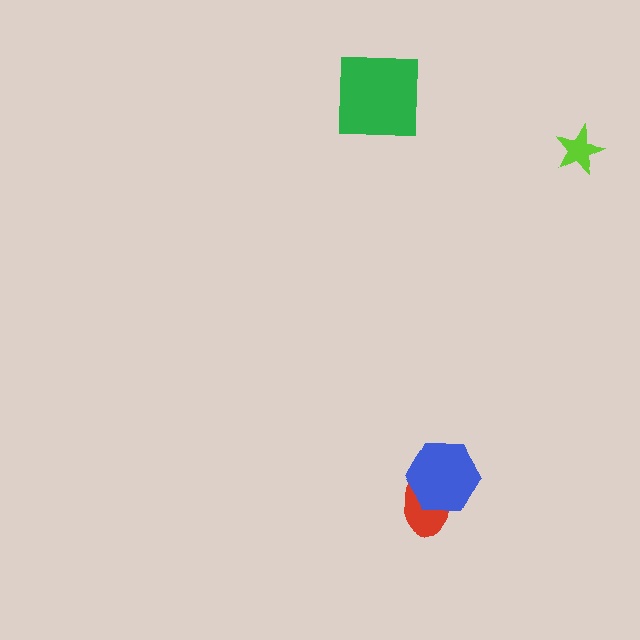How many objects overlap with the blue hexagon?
1 object overlaps with the blue hexagon.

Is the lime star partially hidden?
No, no other shape covers it.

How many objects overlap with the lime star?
0 objects overlap with the lime star.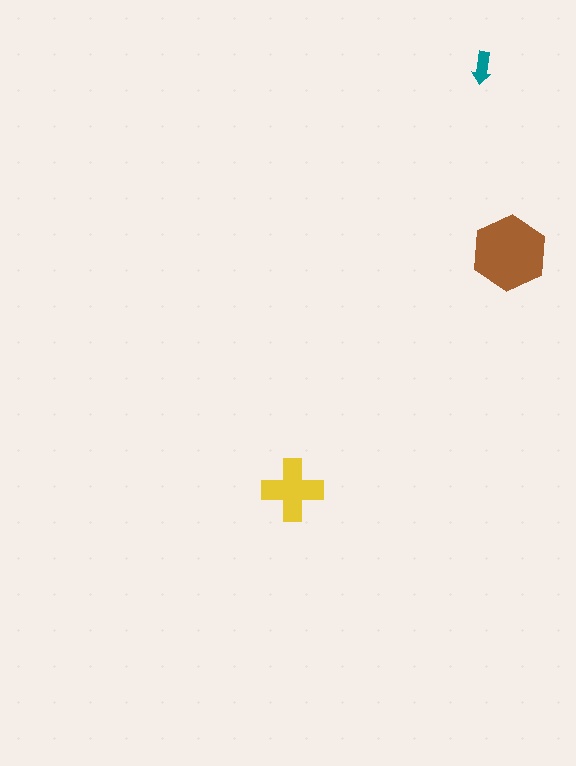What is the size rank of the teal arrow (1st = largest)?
3rd.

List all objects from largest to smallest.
The brown hexagon, the yellow cross, the teal arrow.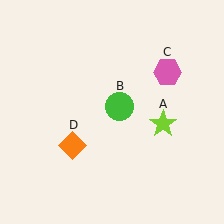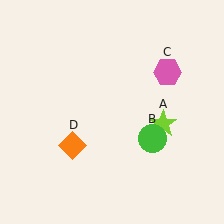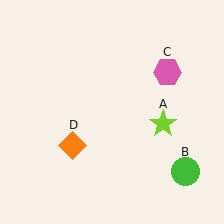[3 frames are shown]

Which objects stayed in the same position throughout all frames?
Lime star (object A) and pink hexagon (object C) and orange diamond (object D) remained stationary.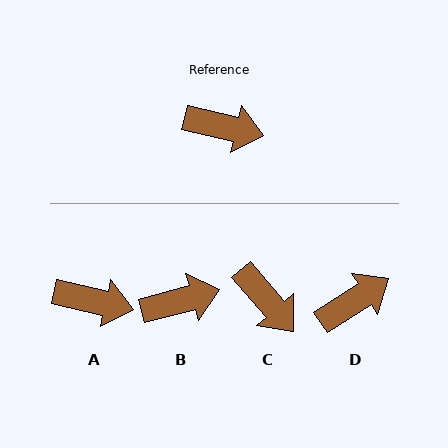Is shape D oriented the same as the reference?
No, it is off by about 46 degrees.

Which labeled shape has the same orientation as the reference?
A.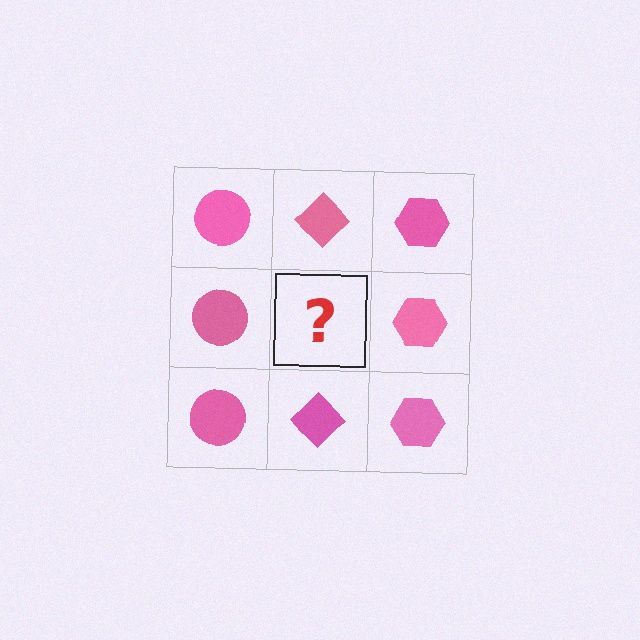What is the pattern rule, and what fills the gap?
The rule is that each column has a consistent shape. The gap should be filled with a pink diamond.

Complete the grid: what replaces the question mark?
The question mark should be replaced with a pink diamond.